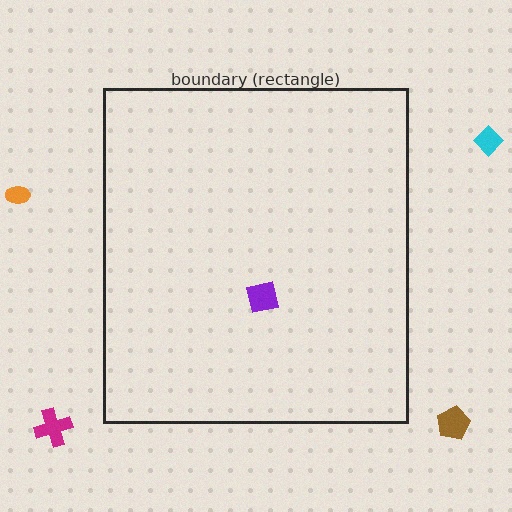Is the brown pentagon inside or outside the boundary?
Outside.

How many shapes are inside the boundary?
1 inside, 4 outside.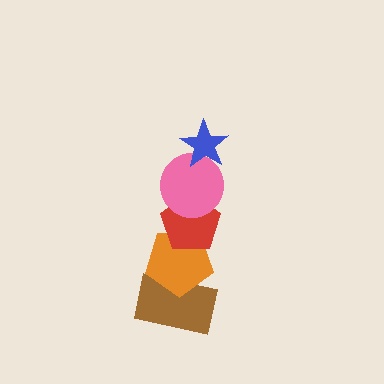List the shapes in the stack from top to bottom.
From top to bottom: the blue star, the pink circle, the red pentagon, the orange pentagon, the brown rectangle.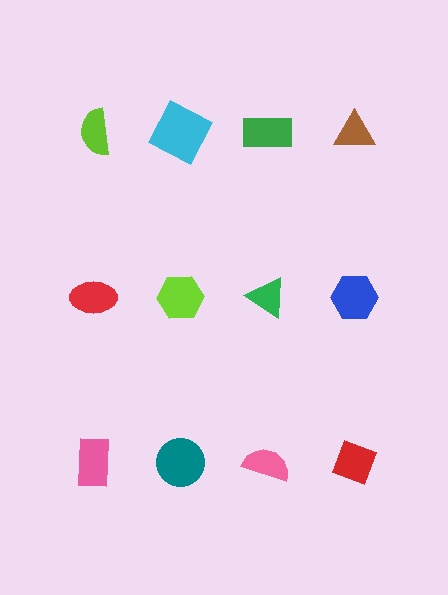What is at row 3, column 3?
A pink semicircle.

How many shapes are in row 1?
4 shapes.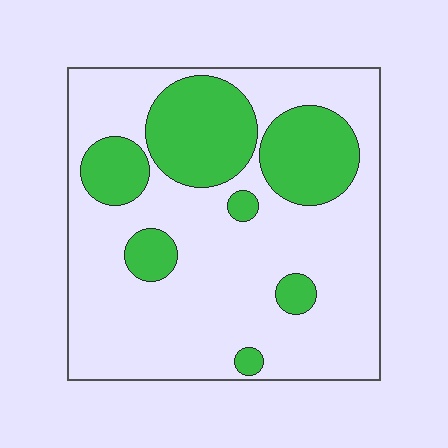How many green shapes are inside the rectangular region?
7.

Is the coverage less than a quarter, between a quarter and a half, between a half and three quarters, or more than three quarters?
Between a quarter and a half.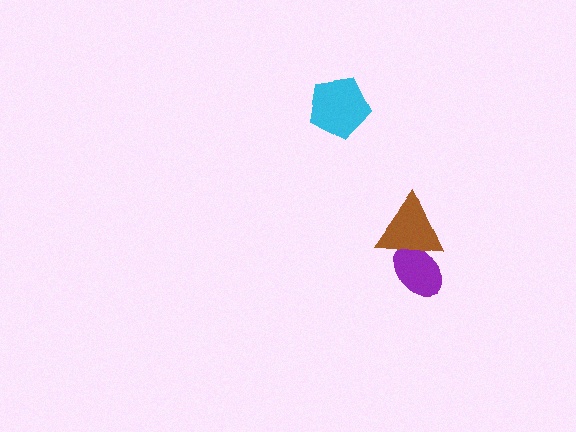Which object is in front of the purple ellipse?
The brown triangle is in front of the purple ellipse.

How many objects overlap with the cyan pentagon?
0 objects overlap with the cyan pentagon.